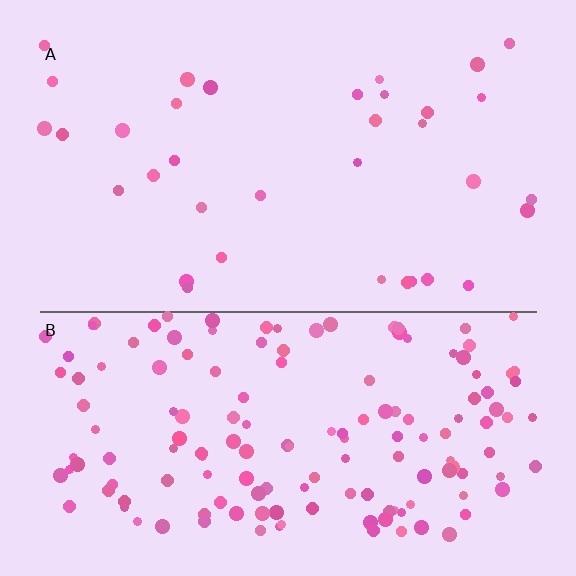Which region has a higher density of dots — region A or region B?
B (the bottom).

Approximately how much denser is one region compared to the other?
Approximately 4.4× — region B over region A.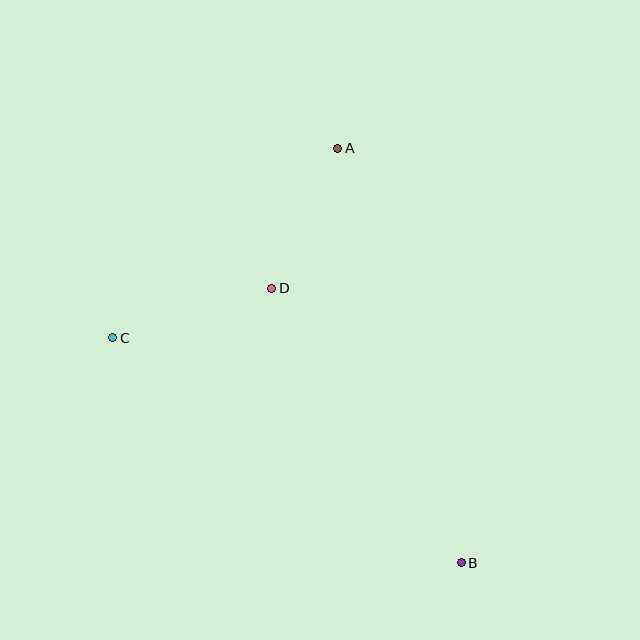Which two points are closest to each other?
Points A and D are closest to each other.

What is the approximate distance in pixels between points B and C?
The distance between B and C is approximately 415 pixels.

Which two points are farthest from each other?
Points A and B are farthest from each other.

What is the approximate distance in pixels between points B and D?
The distance between B and D is approximately 334 pixels.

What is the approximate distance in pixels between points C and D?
The distance between C and D is approximately 167 pixels.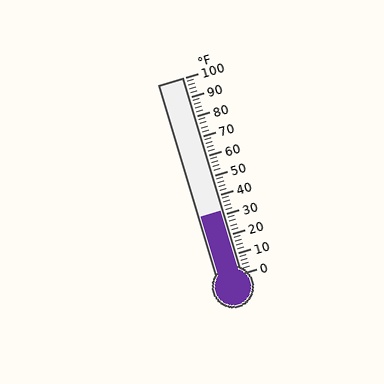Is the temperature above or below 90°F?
The temperature is below 90°F.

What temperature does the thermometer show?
The thermometer shows approximately 32°F.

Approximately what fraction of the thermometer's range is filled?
The thermometer is filled to approximately 30% of its range.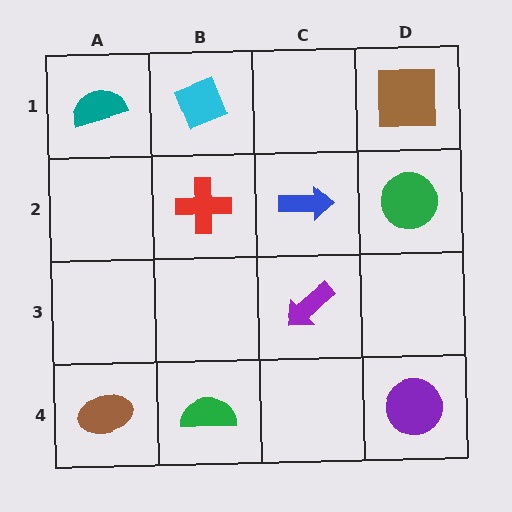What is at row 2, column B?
A red cross.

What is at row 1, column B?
A cyan diamond.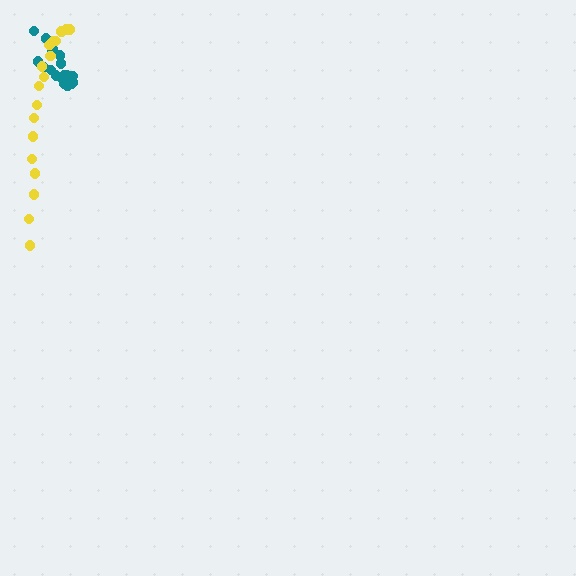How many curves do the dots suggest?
There are 2 distinct paths.